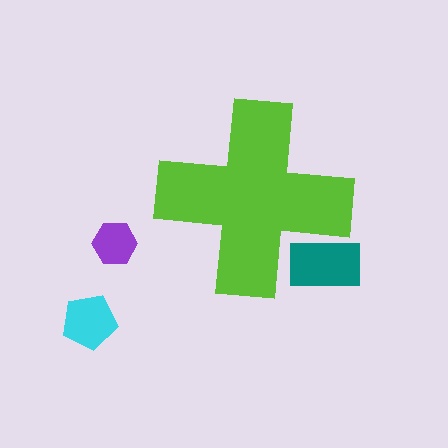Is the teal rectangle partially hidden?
Yes, the teal rectangle is partially hidden behind the lime cross.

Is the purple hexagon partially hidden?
No, the purple hexagon is fully visible.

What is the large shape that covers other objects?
A lime cross.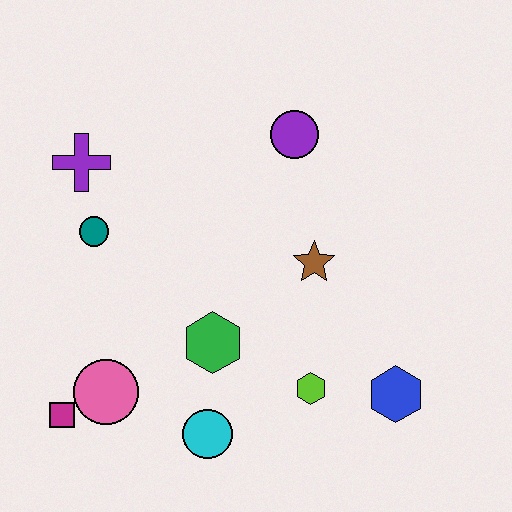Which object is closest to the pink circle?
The magenta square is closest to the pink circle.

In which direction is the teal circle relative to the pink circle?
The teal circle is above the pink circle.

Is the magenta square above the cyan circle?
Yes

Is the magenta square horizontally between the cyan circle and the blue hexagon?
No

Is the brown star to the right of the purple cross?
Yes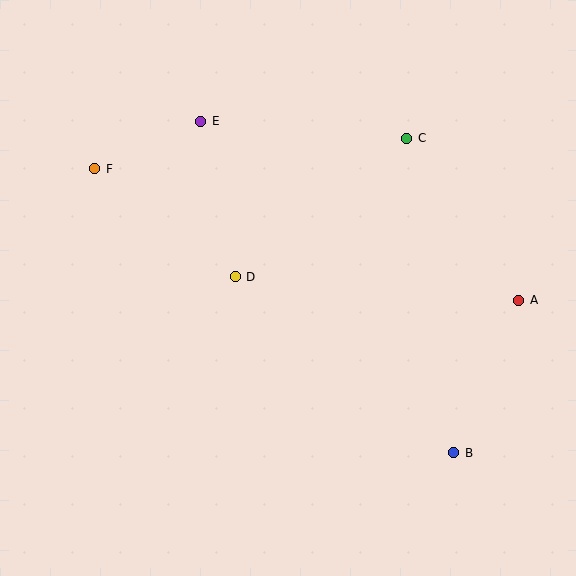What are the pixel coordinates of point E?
Point E is at (201, 121).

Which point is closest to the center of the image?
Point D at (235, 277) is closest to the center.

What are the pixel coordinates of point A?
Point A is at (519, 300).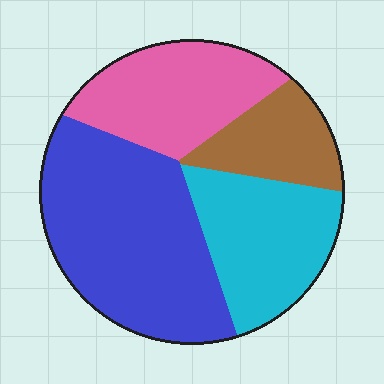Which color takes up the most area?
Blue, at roughly 40%.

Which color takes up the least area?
Brown, at roughly 15%.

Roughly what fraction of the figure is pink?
Pink takes up between a sixth and a third of the figure.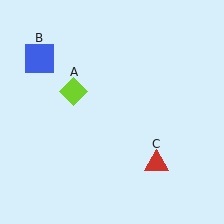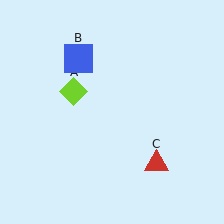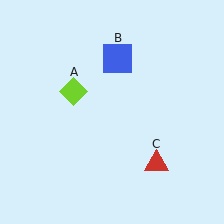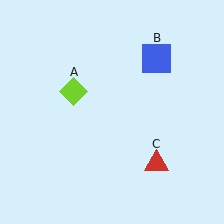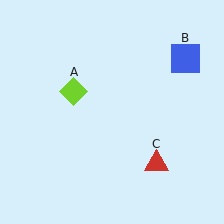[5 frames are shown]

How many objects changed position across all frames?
1 object changed position: blue square (object B).